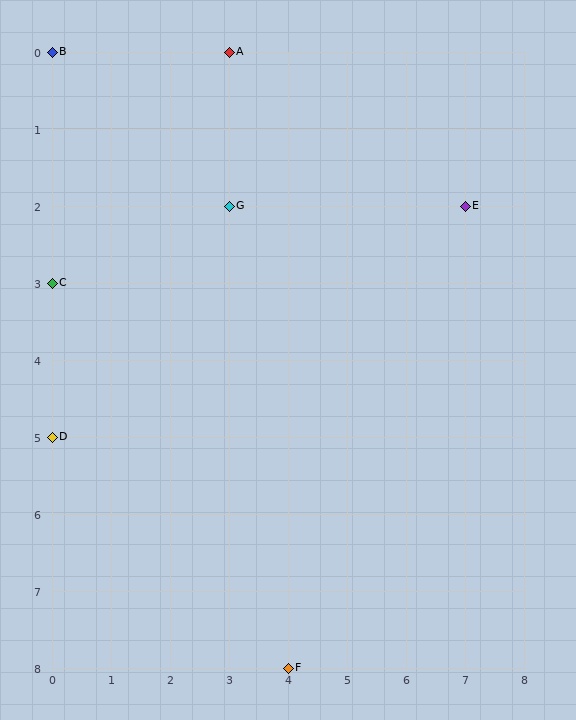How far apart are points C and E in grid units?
Points C and E are 7 columns and 1 row apart (about 7.1 grid units diagonally).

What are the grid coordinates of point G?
Point G is at grid coordinates (3, 2).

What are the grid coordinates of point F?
Point F is at grid coordinates (4, 8).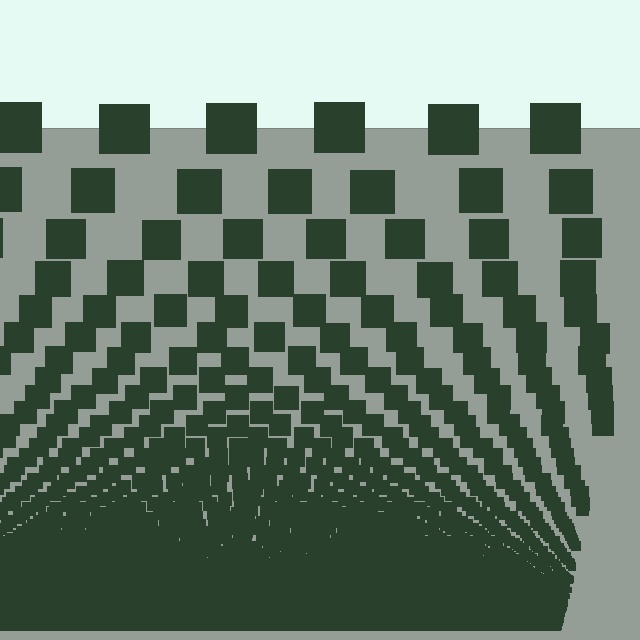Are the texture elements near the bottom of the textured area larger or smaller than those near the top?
Smaller. The gradient is inverted — elements near the bottom are smaller and denser.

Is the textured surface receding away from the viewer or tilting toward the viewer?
The surface appears to tilt toward the viewer. Texture elements get larger and sparser toward the top.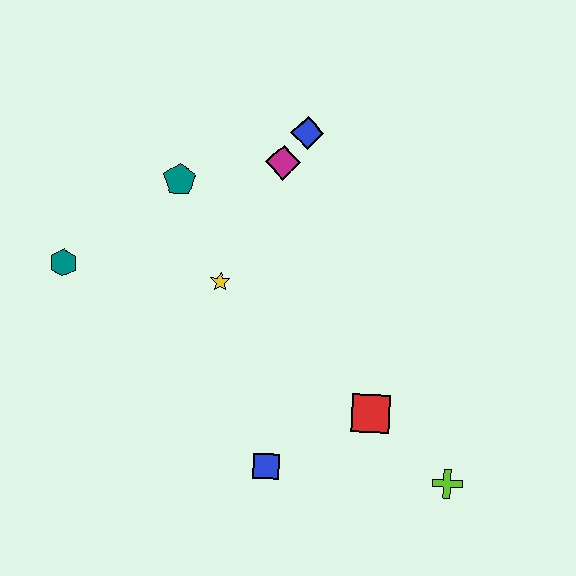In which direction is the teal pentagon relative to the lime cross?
The teal pentagon is above the lime cross.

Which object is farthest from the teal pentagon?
The lime cross is farthest from the teal pentagon.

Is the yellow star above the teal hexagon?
No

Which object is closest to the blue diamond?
The magenta diamond is closest to the blue diamond.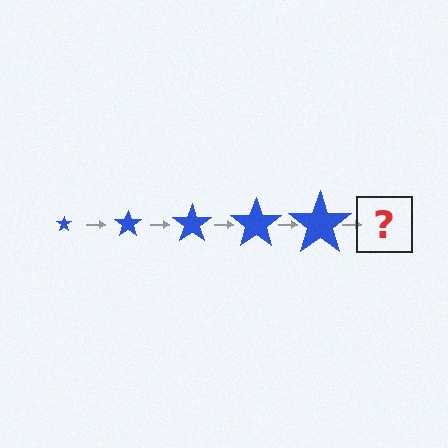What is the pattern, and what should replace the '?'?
The pattern is that the star gets progressively larger each step. The '?' should be a blue star, larger than the previous one.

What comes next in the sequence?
The next element should be a blue star, larger than the previous one.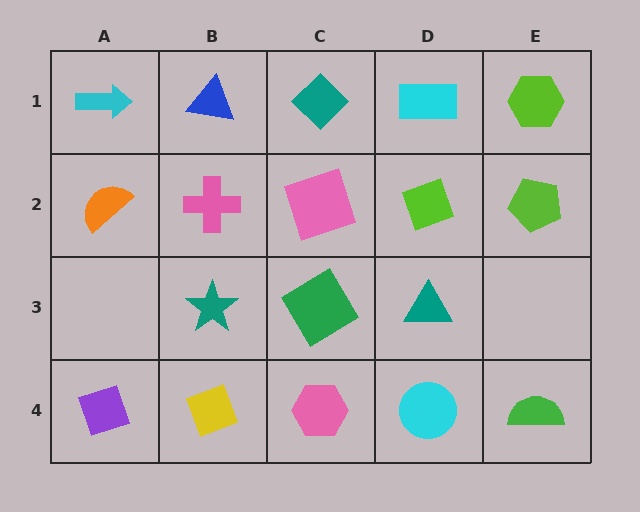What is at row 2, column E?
A lime pentagon.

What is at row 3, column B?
A teal star.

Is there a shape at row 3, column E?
No, that cell is empty.